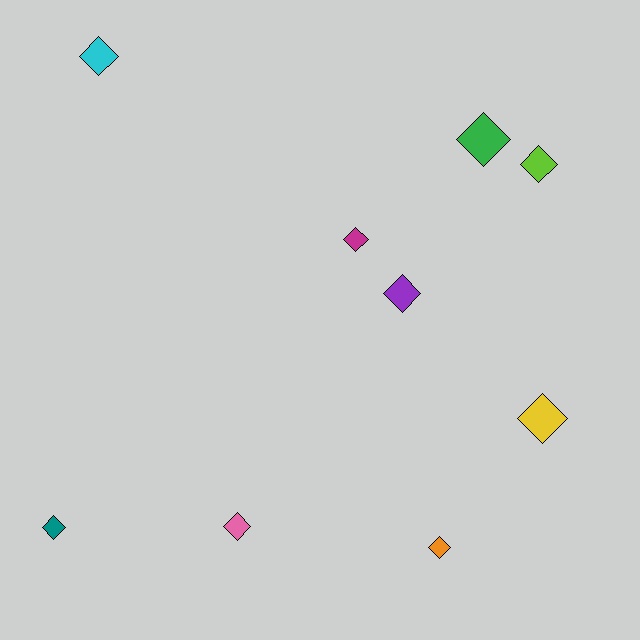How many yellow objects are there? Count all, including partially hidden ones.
There is 1 yellow object.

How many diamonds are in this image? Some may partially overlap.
There are 9 diamonds.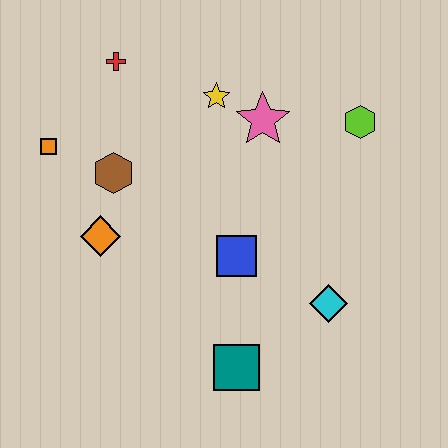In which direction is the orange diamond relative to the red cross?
The orange diamond is below the red cross.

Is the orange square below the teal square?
No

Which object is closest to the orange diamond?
The brown hexagon is closest to the orange diamond.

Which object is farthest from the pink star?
The teal square is farthest from the pink star.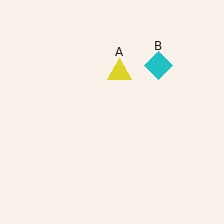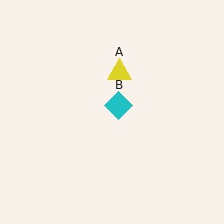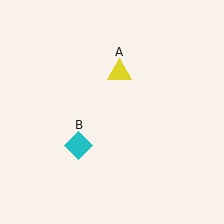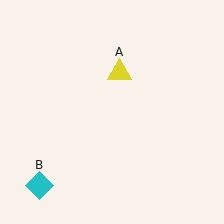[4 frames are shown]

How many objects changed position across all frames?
1 object changed position: cyan diamond (object B).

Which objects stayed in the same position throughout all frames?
Yellow triangle (object A) remained stationary.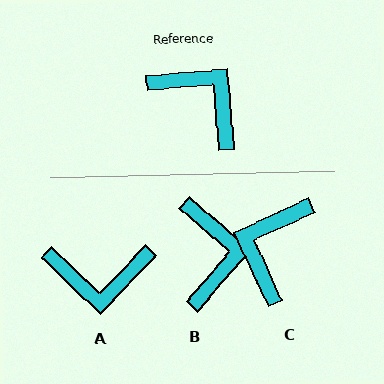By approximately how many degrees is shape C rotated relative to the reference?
Approximately 110 degrees counter-clockwise.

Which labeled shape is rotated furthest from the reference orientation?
A, about 139 degrees away.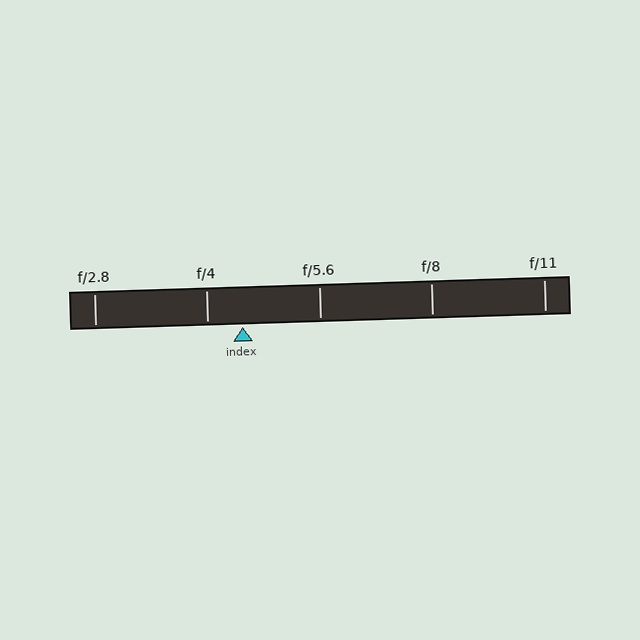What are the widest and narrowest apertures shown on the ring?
The widest aperture shown is f/2.8 and the narrowest is f/11.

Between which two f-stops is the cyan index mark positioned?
The index mark is between f/4 and f/5.6.